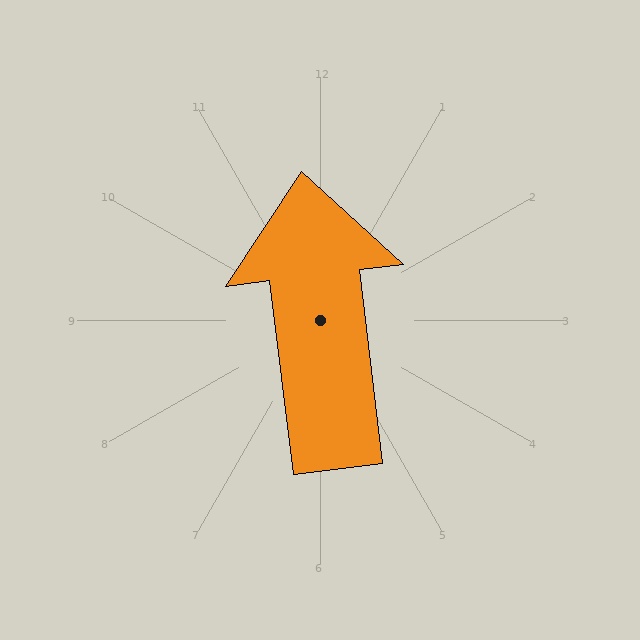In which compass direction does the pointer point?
North.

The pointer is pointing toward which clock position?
Roughly 12 o'clock.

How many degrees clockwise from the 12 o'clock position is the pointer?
Approximately 353 degrees.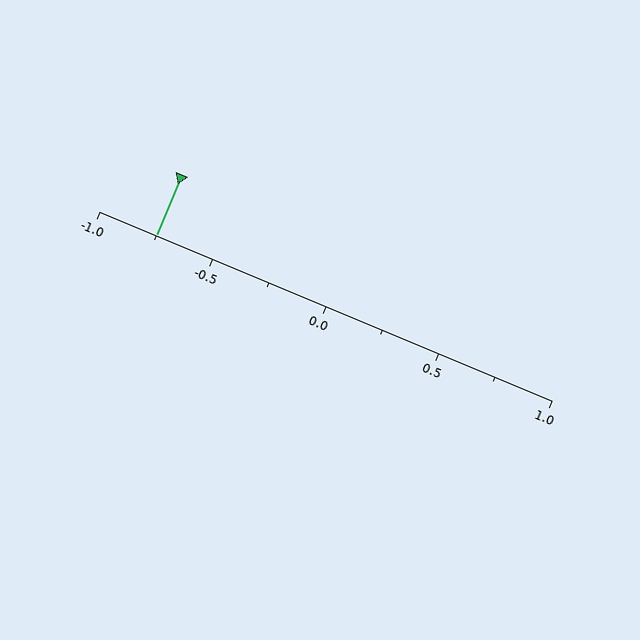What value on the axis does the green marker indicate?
The marker indicates approximately -0.75.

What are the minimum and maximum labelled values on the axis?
The axis runs from -1.0 to 1.0.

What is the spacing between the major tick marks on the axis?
The major ticks are spaced 0.5 apart.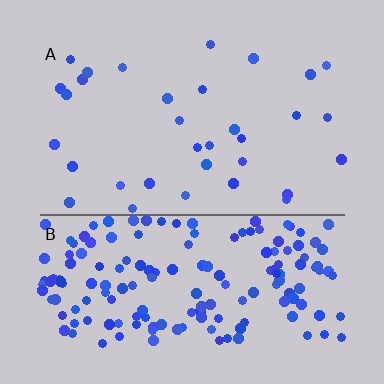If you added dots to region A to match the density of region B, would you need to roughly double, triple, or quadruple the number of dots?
Approximately quadruple.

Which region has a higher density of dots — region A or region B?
B (the bottom).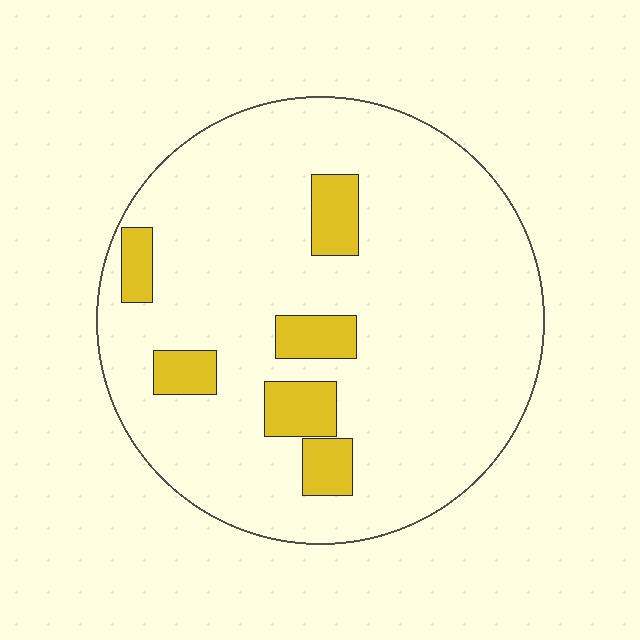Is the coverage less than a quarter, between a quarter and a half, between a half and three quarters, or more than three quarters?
Less than a quarter.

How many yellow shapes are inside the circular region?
6.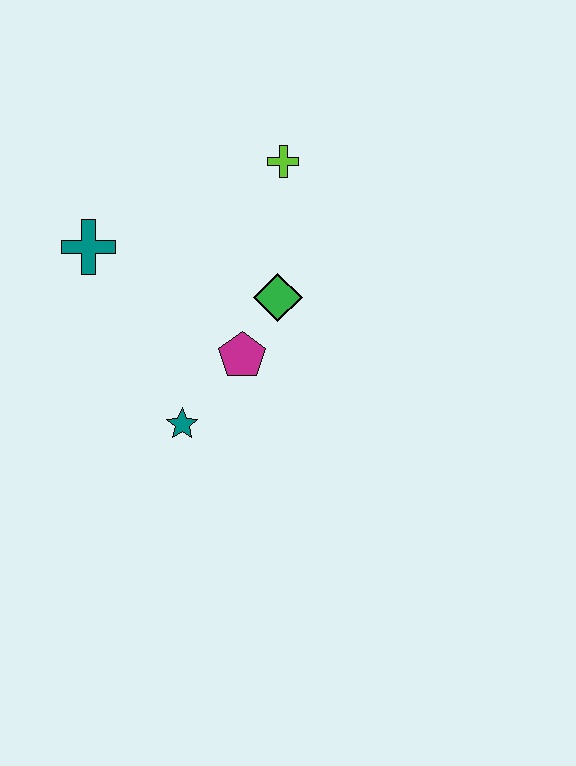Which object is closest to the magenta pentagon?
The green diamond is closest to the magenta pentagon.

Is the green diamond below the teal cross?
Yes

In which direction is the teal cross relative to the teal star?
The teal cross is above the teal star.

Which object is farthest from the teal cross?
The lime cross is farthest from the teal cross.